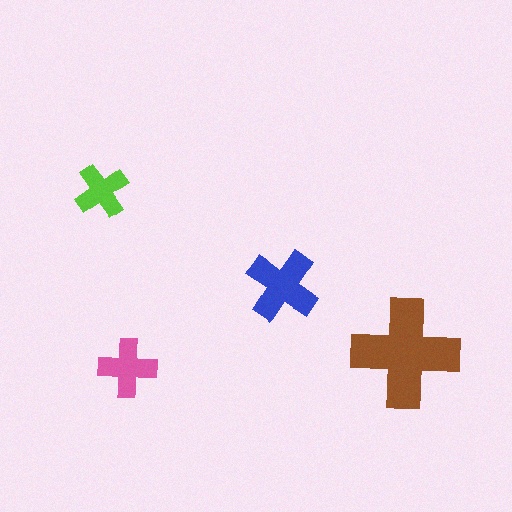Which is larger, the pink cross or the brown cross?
The brown one.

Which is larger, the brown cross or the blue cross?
The brown one.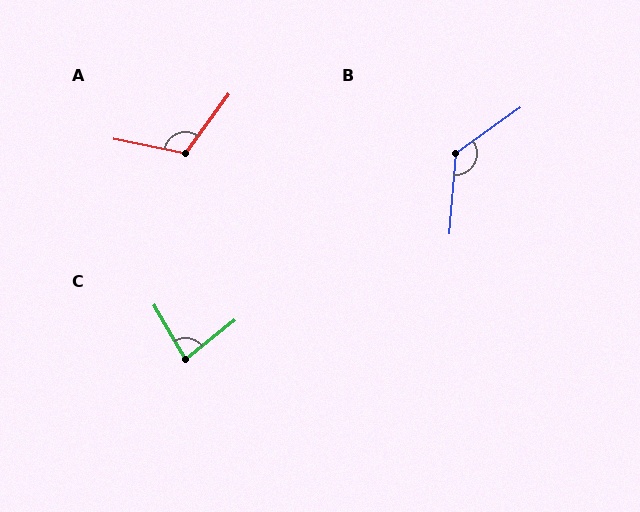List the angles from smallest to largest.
C (82°), A (115°), B (130°).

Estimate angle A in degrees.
Approximately 115 degrees.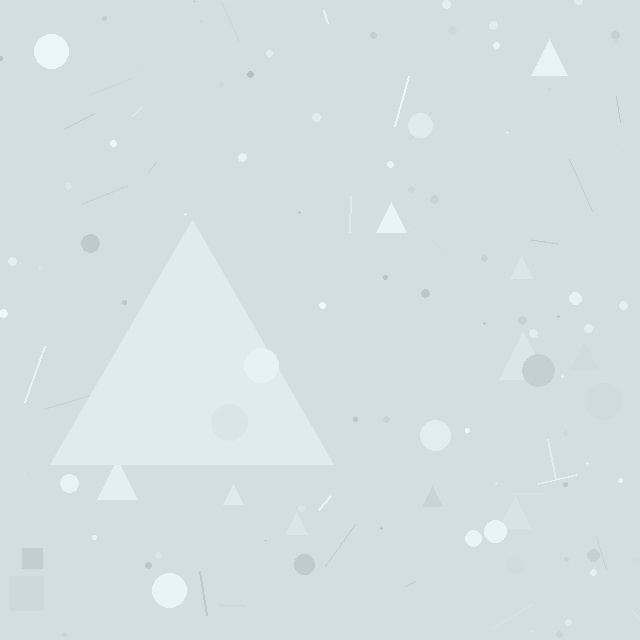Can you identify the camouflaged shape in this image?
The camouflaged shape is a triangle.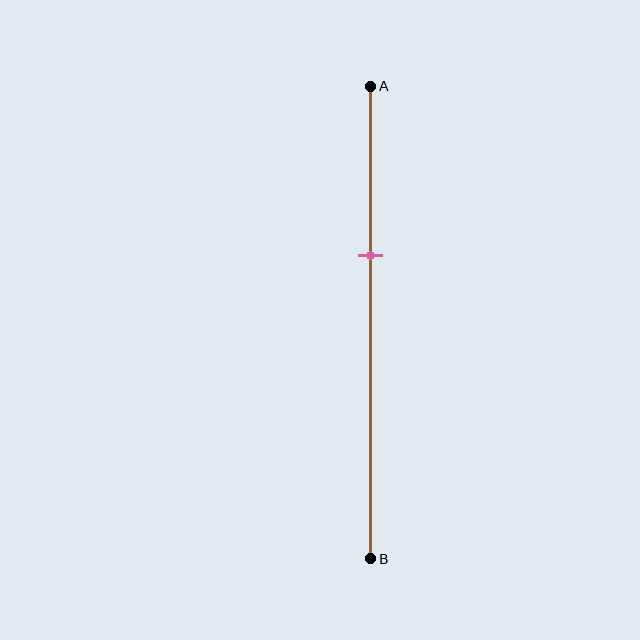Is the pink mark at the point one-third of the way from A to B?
Yes, the mark is approximately at the one-third point.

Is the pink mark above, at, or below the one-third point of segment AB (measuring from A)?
The pink mark is approximately at the one-third point of segment AB.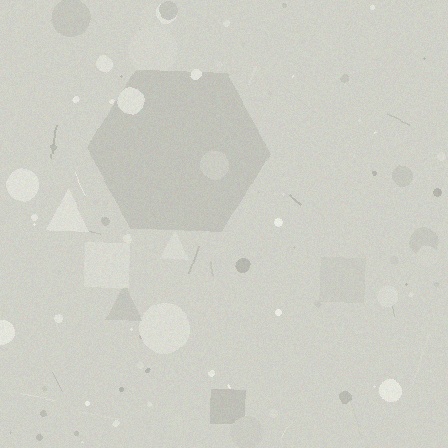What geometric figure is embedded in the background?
A hexagon is embedded in the background.